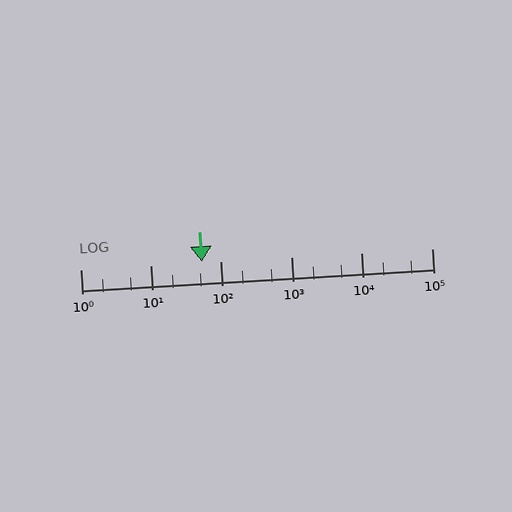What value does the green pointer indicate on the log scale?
The pointer indicates approximately 54.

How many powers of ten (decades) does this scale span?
The scale spans 5 decades, from 1 to 100000.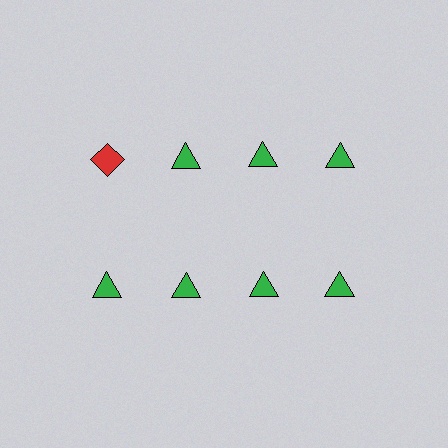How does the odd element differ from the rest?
It differs in both color (red instead of green) and shape (diamond instead of triangle).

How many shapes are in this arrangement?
There are 8 shapes arranged in a grid pattern.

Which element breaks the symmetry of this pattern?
The red diamond in the top row, leftmost column breaks the symmetry. All other shapes are green triangles.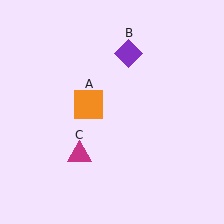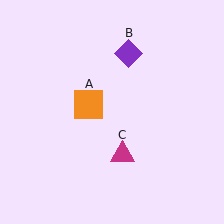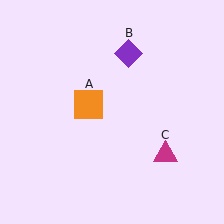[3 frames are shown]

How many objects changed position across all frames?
1 object changed position: magenta triangle (object C).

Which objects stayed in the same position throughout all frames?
Orange square (object A) and purple diamond (object B) remained stationary.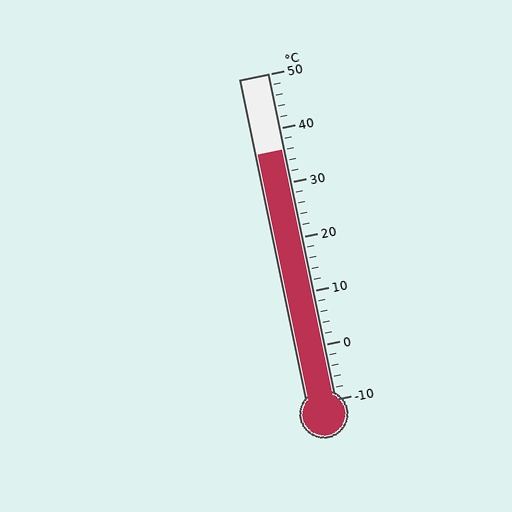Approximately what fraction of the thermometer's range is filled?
The thermometer is filled to approximately 75% of its range.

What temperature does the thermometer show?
The thermometer shows approximately 36°C.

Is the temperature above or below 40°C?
The temperature is below 40°C.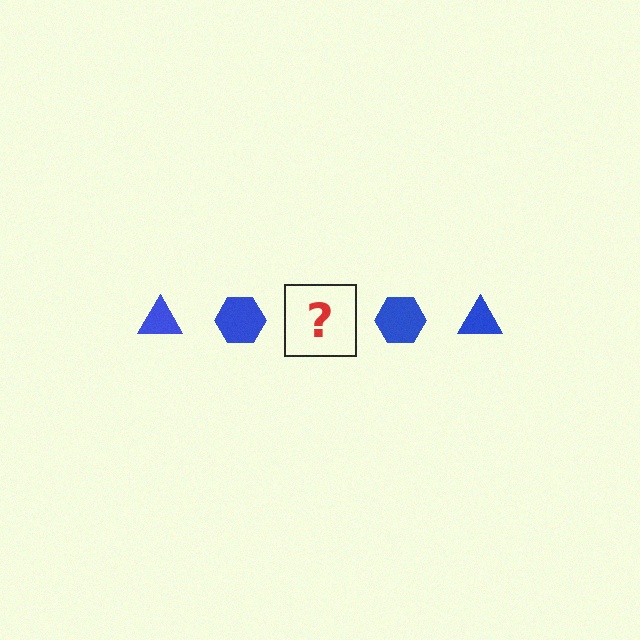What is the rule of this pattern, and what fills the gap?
The rule is that the pattern cycles through triangle, hexagon shapes in blue. The gap should be filled with a blue triangle.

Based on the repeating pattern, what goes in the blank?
The blank should be a blue triangle.